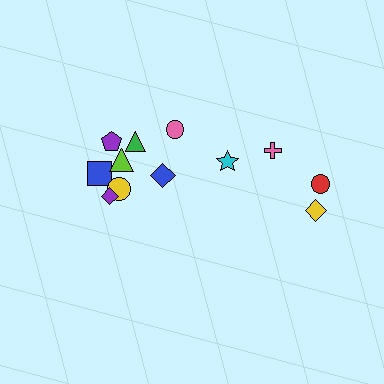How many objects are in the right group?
There are 4 objects.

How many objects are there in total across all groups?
There are 12 objects.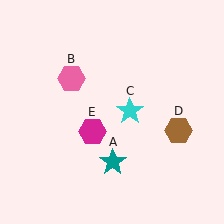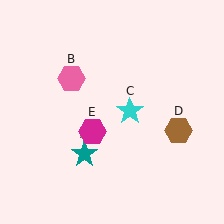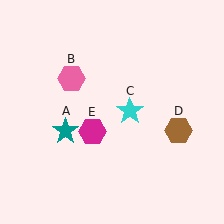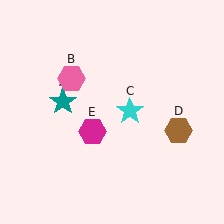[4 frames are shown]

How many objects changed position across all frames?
1 object changed position: teal star (object A).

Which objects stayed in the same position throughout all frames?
Pink hexagon (object B) and cyan star (object C) and brown hexagon (object D) and magenta hexagon (object E) remained stationary.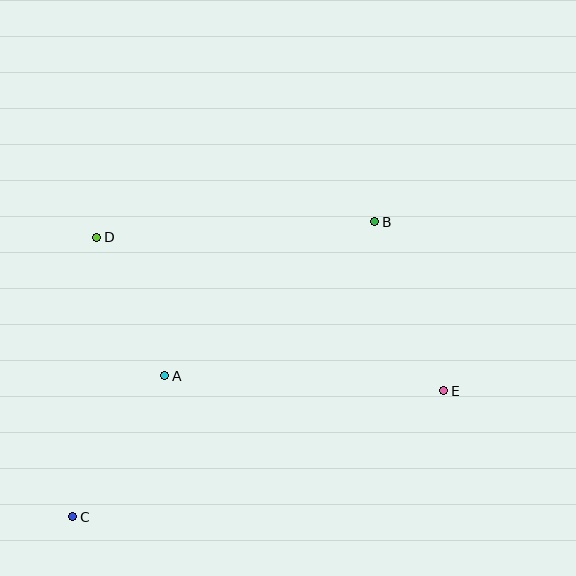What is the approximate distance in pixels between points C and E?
The distance between C and E is approximately 392 pixels.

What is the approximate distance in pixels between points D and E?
The distance between D and E is approximately 380 pixels.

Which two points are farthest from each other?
Points B and C are farthest from each other.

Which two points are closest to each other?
Points A and D are closest to each other.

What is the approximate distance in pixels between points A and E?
The distance between A and E is approximately 280 pixels.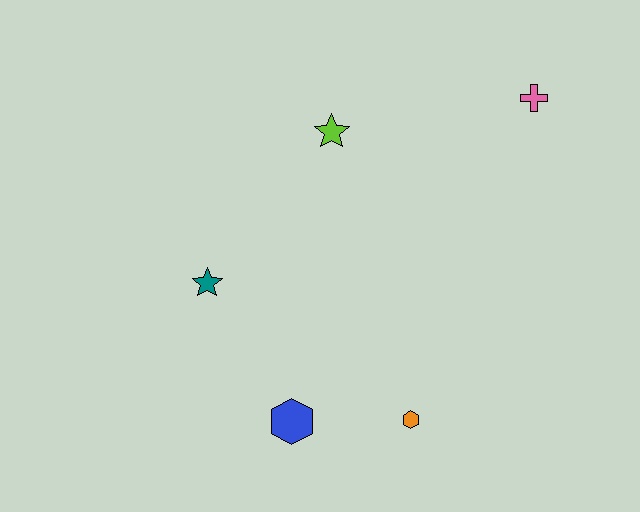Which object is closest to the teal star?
The blue hexagon is closest to the teal star.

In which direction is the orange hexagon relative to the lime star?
The orange hexagon is below the lime star.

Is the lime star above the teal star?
Yes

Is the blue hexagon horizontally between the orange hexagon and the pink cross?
No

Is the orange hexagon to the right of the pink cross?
No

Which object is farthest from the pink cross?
The blue hexagon is farthest from the pink cross.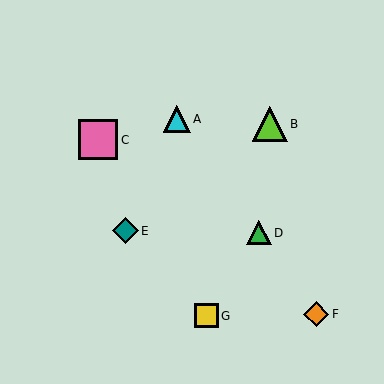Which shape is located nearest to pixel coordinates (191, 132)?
The cyan triangle (labeled A) at (177, 119) is nearest to that location.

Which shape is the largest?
The pink square (labeled C) is the largest.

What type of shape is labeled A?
Shape A is a cyan triangle.